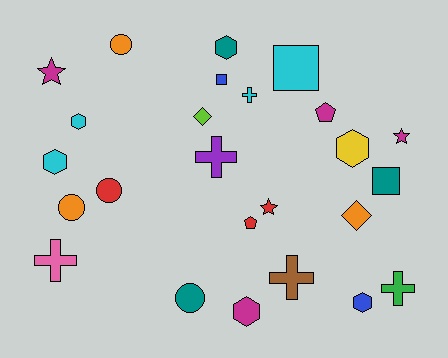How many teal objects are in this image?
There are 3 teal objects.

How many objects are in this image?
There are 25 objects.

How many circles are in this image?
There are 4 circles.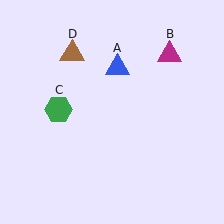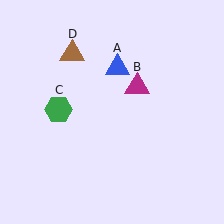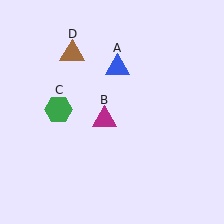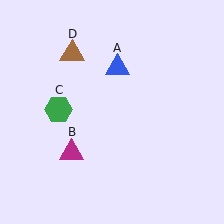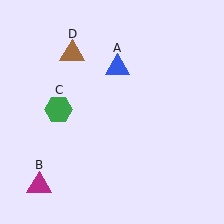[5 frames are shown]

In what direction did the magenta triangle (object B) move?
The magenta triangle (object B) moved down and to the left.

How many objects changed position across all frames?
1 object changed position: magenta triangle (object B).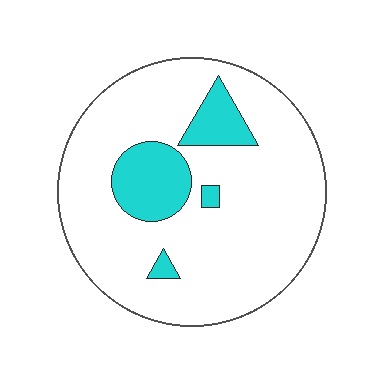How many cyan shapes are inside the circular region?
4.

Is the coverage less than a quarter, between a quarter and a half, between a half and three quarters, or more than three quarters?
Less than a quarter.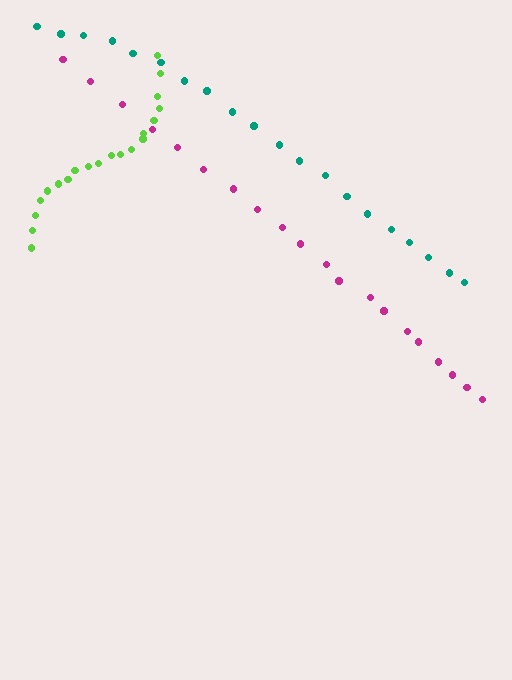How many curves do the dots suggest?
There are 3 distinct paths.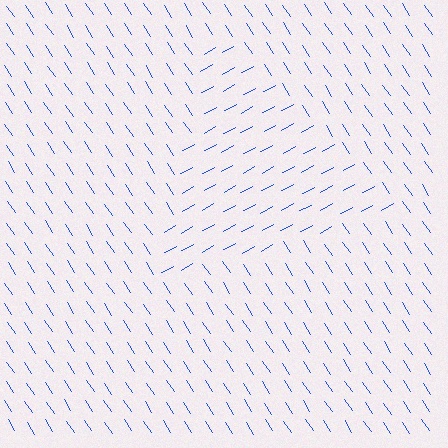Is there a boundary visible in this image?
Yes, there is a texture boundary formed by a change in line orientation.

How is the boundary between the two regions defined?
The boundary is defined purely by a change in line orientation (approximately 85 degrees difference). All lines are the same color and thickness.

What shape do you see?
I see a triangle.